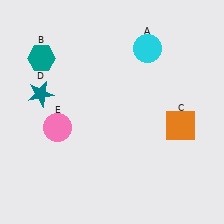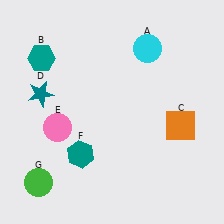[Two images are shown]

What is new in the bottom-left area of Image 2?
A green circle (G) was added in the bottom-left area of Image 2.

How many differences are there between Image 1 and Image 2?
There are 2 differences between the two images.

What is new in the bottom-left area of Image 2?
A teal hexagon (F) was added in the bottom-left area of Image 2.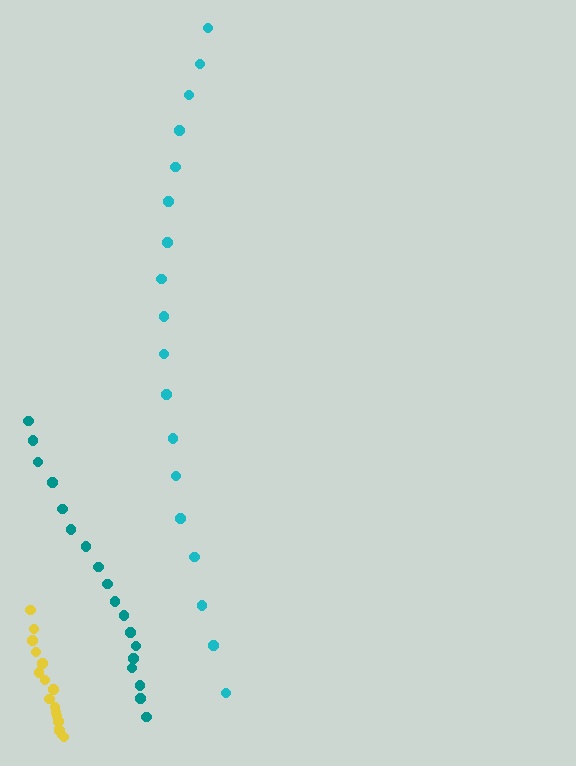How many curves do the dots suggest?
There are 3 distinct paths.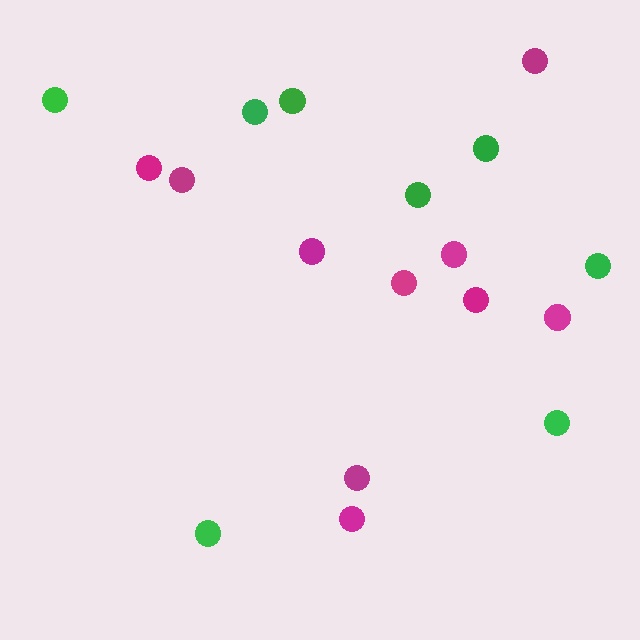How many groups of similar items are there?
There are 2 groups: one group of green circles (8) and one group of magenta circles (10).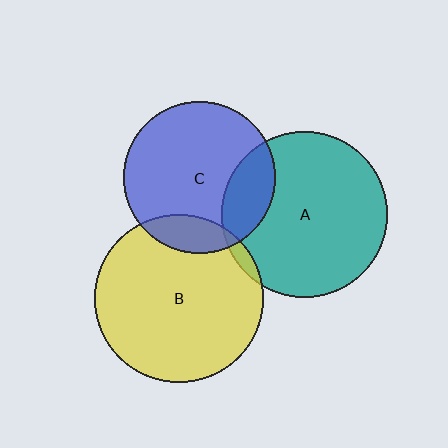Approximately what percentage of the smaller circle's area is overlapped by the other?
Approximately 5%.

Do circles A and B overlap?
Yes.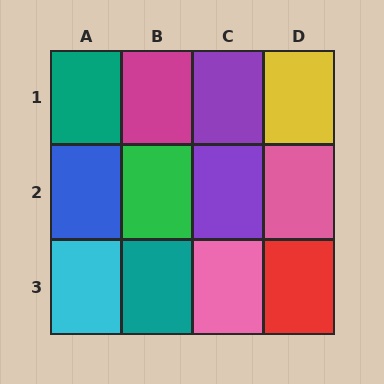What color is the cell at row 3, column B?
Teal.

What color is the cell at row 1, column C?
Purple.